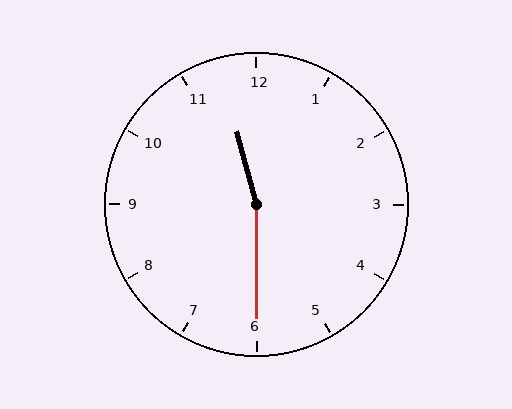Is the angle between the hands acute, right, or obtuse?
It is obtuse.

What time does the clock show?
11:30.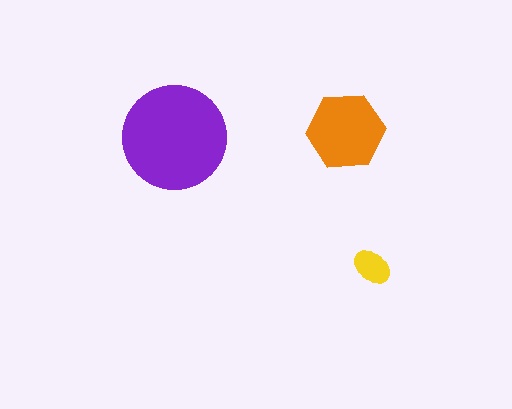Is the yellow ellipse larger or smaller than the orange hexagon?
Smaller.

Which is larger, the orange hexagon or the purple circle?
The purple circle.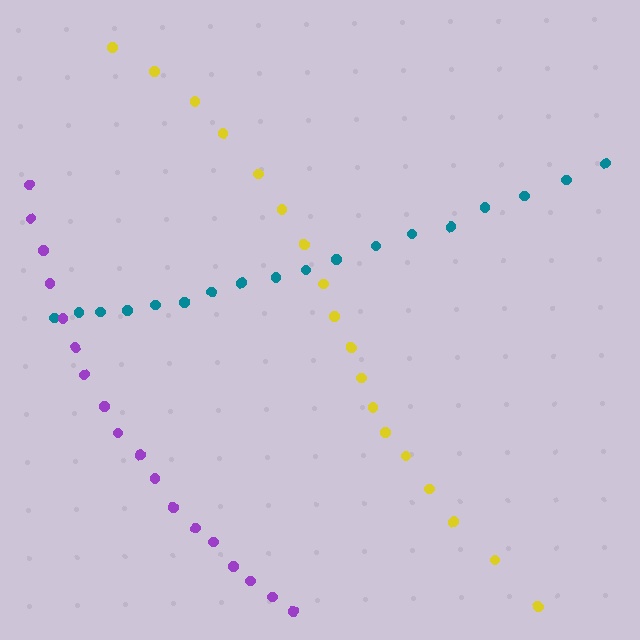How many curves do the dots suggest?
There are 3 distinct paths.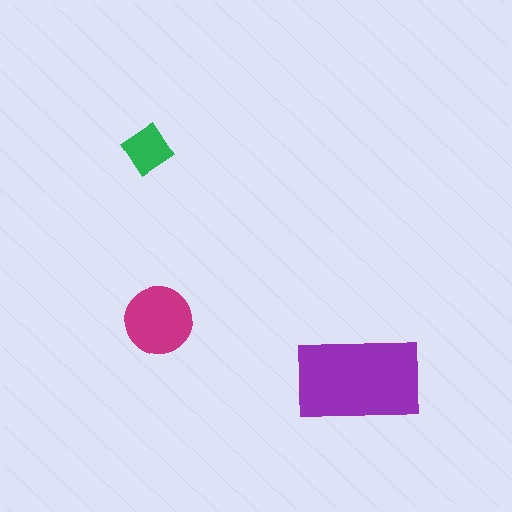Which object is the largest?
The purple rectangle.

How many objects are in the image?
There are 3 objects in the image.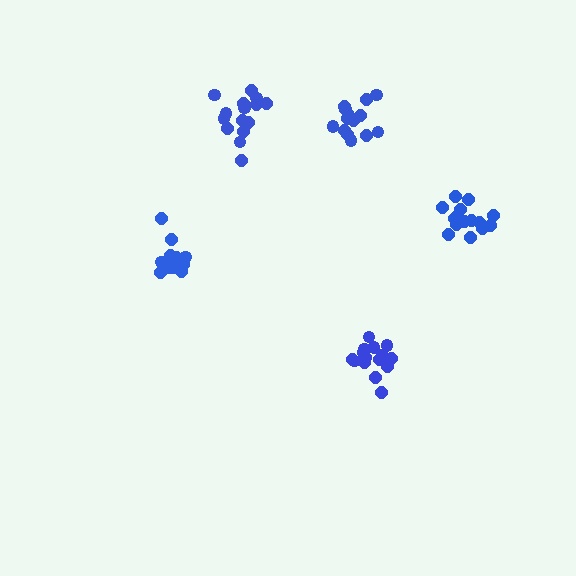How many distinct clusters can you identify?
There are 5 distinct clusters.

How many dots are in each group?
Group 1: 16 dots, Group 2: 16 dots, Group 3: 15 dots, Group 4: 14 dots, Group 5: 14 dots (75 total).